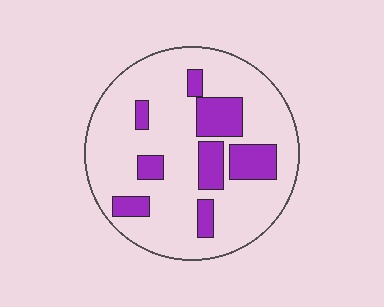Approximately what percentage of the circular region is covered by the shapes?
Approximately 20%.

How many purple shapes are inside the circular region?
8.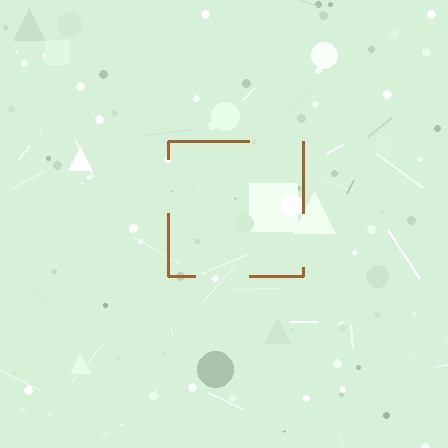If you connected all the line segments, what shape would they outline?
They would outline a square.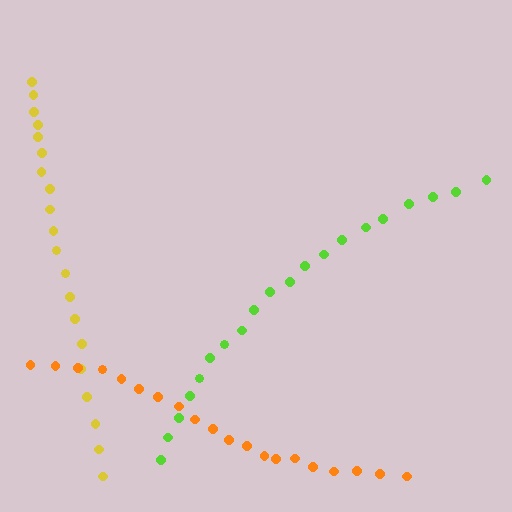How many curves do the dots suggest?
There are 3 distinct paths.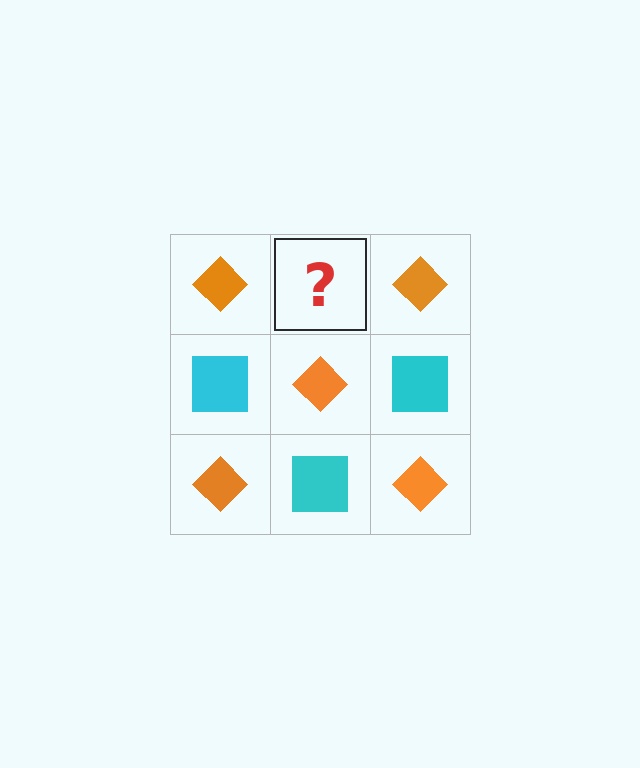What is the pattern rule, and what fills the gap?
The rule is that it alternates orange diamond and cyan square in a checkerboard pattern. The gap should be filled with a cyan square.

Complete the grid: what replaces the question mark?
The question mark should be replaced with a cyan square.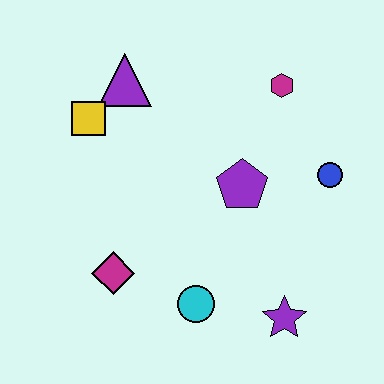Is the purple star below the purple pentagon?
Yes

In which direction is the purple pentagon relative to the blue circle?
The purple pentagon is to the left of the blue circle.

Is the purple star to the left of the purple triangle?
No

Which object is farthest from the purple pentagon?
The yellow square is farthest from the purple pentagon.